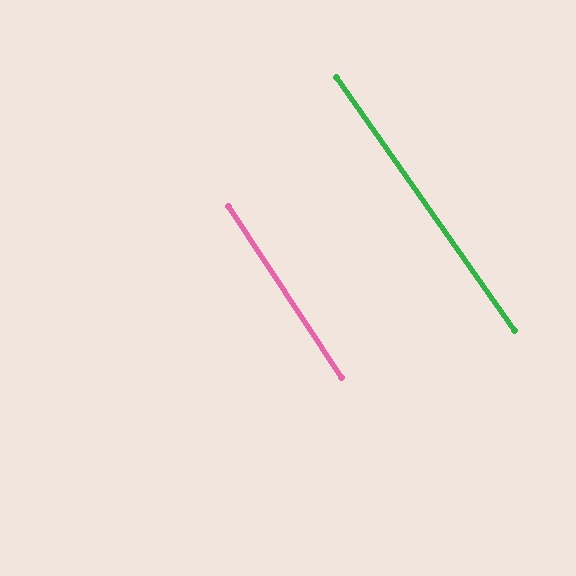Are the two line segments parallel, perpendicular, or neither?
Parallel — their directions differ by only 1.5°.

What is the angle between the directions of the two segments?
Approximately 1 degree.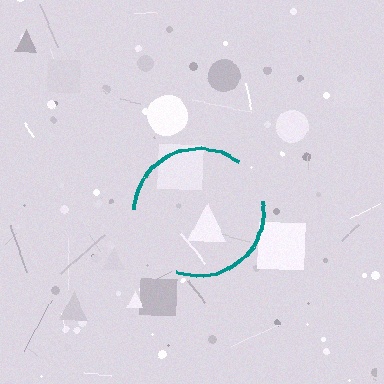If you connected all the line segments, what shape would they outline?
They would outline a circle.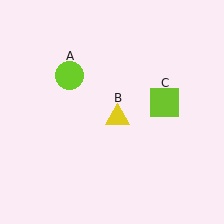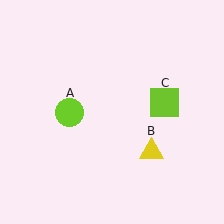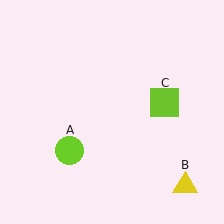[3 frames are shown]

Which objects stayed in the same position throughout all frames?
Lime square (object C) remained stationary.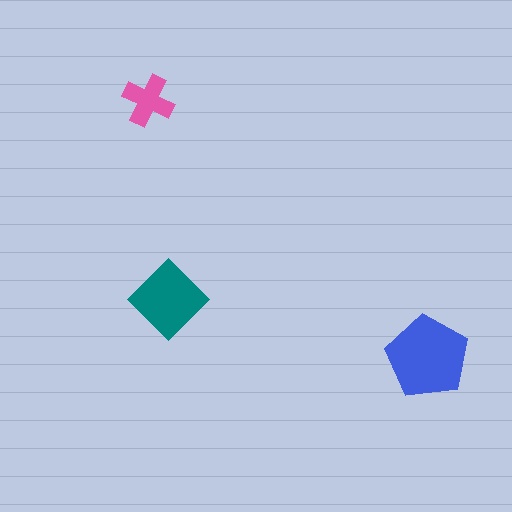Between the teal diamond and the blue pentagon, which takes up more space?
The blue pentagon.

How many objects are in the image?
There are 3 objects in the image.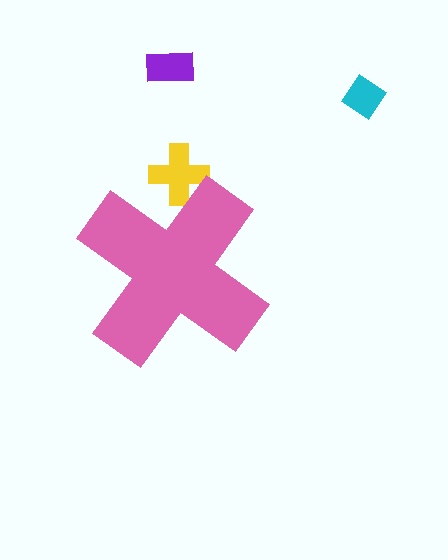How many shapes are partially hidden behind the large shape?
1 shape is partially hidden.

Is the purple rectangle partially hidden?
No, the purple rectangle is fully visible.